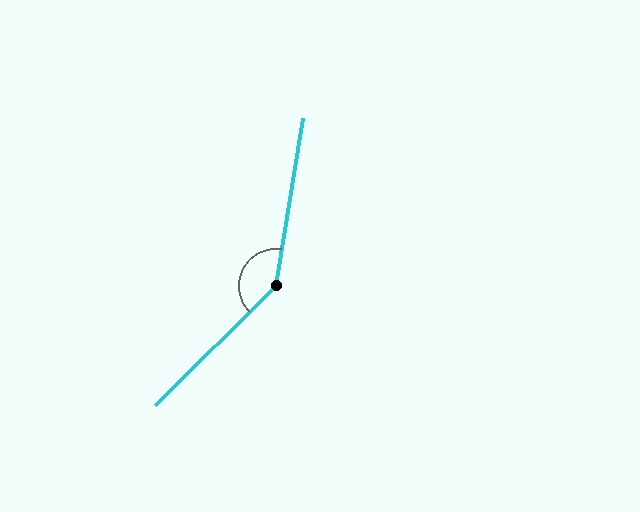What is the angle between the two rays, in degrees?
Approximately 144 degrees.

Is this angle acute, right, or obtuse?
It is obtuse.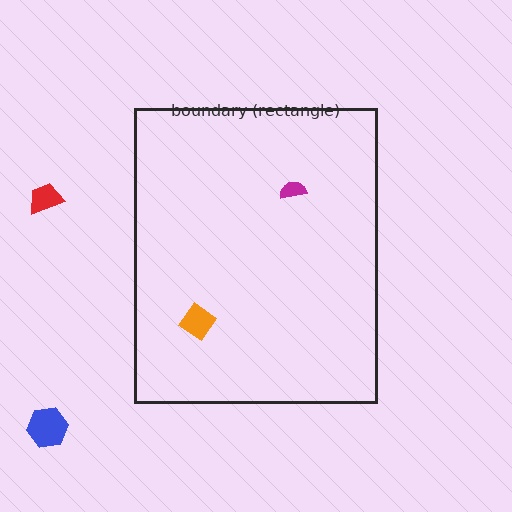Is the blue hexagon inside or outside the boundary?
Outside.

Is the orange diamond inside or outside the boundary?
Inside.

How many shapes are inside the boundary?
2 inside, 2 outside.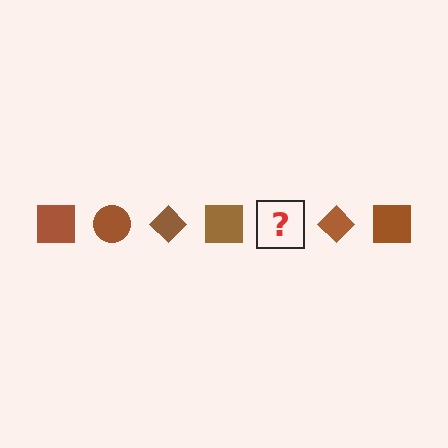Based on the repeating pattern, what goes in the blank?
The blank should be a brown circle.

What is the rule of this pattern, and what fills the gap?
The rule is that the pattern cycles through square, circle, diamond shapes in brown. The gap should be filled with a brown circle.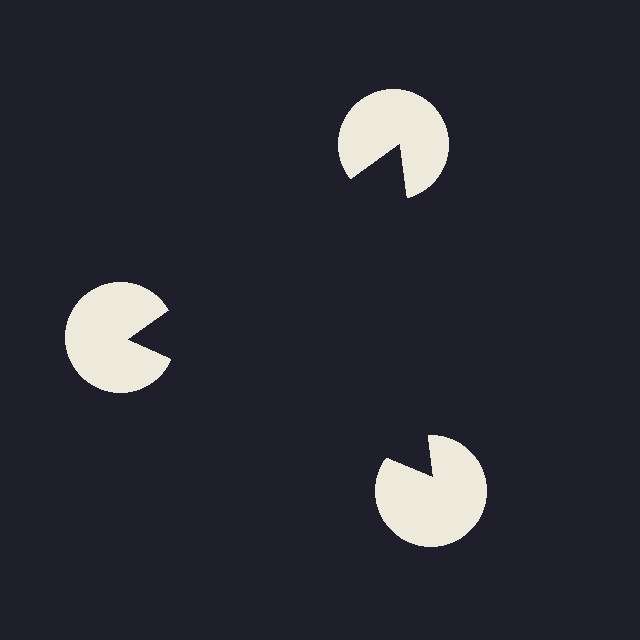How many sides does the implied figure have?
3 sides.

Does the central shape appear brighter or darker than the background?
It typically appears slightly darker than the background, even though no actual brightness change is drawn.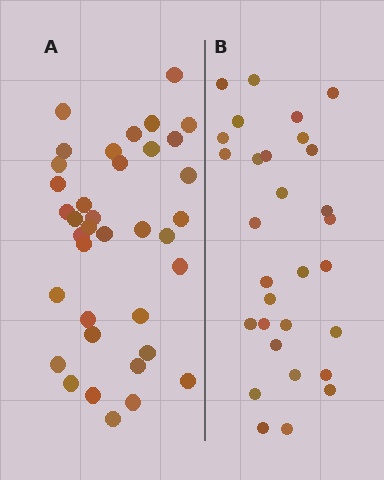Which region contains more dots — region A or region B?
Region A (the left region) has more dots.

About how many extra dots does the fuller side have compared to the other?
Region A has roughly 8 or so more dots than region B.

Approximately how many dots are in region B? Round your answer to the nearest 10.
About 30 dots.